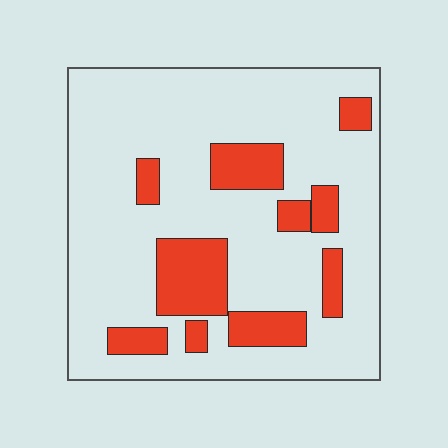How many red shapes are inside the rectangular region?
10.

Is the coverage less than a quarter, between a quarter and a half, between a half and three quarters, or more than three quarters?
Less than a quarter.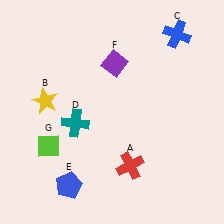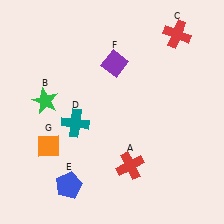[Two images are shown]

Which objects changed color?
B changed from yellow to green. C changed from blue to red. G changed from lime to orange.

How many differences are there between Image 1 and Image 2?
There are 3 differences between the two images.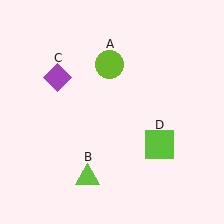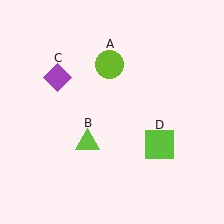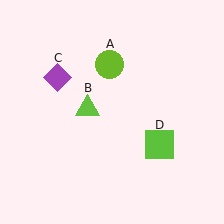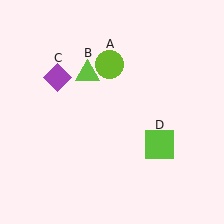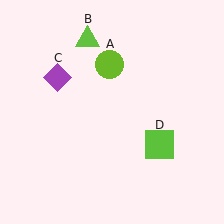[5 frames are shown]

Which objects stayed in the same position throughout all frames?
Lime circle (object A) and purple diamond (object C) and lime square (object D) remained stationary.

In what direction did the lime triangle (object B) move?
The lime triangle (object B) moved up.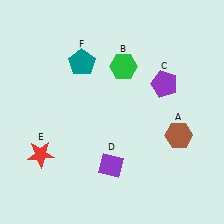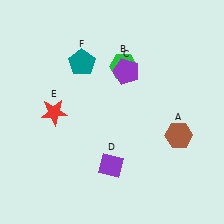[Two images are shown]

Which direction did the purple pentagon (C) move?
The purple pentagon (C) moved left.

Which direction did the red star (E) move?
The red star (E) moved up.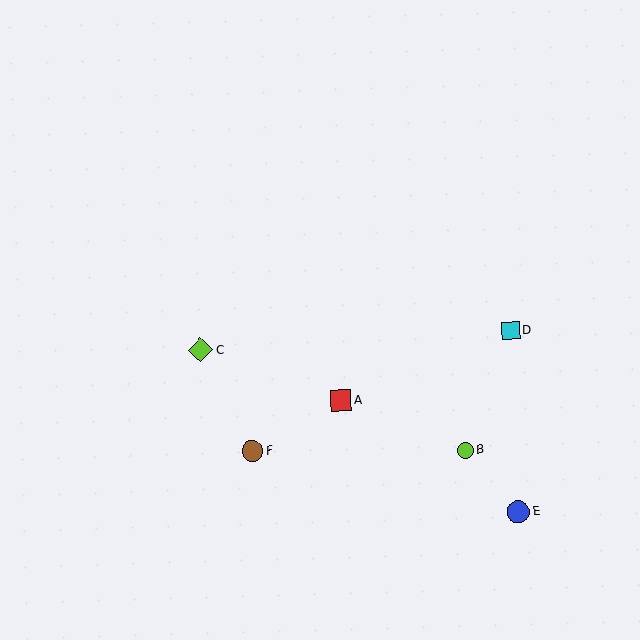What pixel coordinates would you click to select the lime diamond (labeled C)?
Click at (201, 350) to select the lime diamond C.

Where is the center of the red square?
The center of the red square is at (341, 400).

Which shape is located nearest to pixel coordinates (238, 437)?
The brown circle (labeled F) at (253, 451) is nearest to that location.